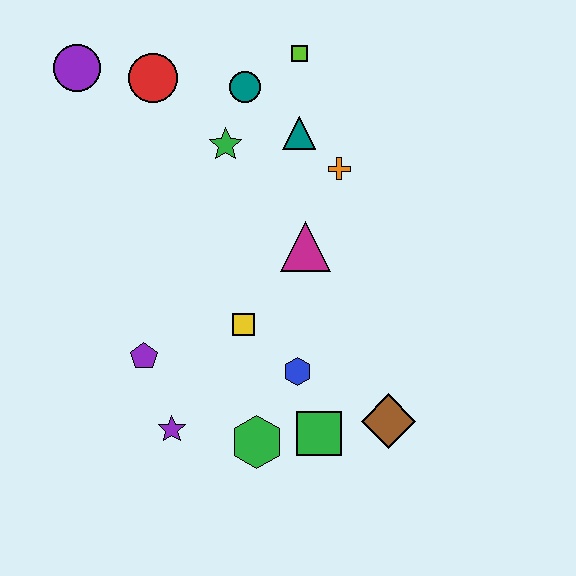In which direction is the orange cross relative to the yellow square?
The orange cross is above the yellow square.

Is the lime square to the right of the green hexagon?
Yes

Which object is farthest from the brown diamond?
The purple circle is farthest from the brown diamond.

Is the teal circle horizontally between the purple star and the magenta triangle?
Yes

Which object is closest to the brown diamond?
The green square is closest to the brown diamond.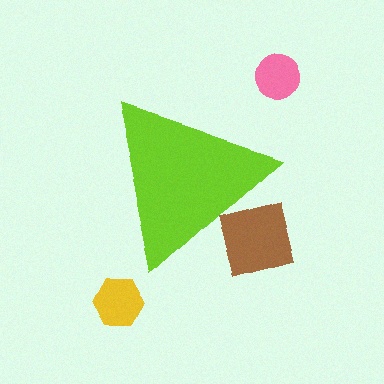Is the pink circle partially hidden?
No, the pink circle is fully visible.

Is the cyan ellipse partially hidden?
Yes, the cyan ellipse is partially hidden behind the lime triangle.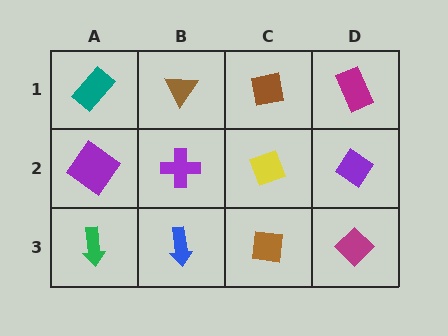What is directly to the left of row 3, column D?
A brown square.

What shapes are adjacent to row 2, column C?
A brown square (row 1, column C), a brown square (row 3, column C), a purple cross (row 2, column B), a purple diamond (row 2, column D).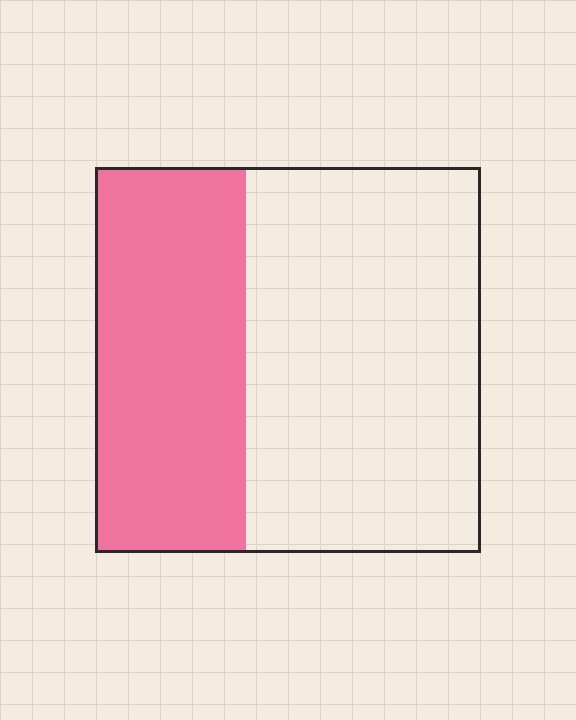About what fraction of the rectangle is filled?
About two fifths (2/5).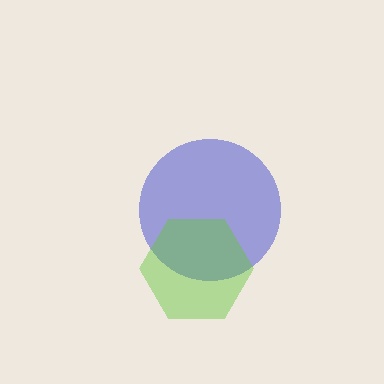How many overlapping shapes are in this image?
There are 2 overlapping shapes in the image.